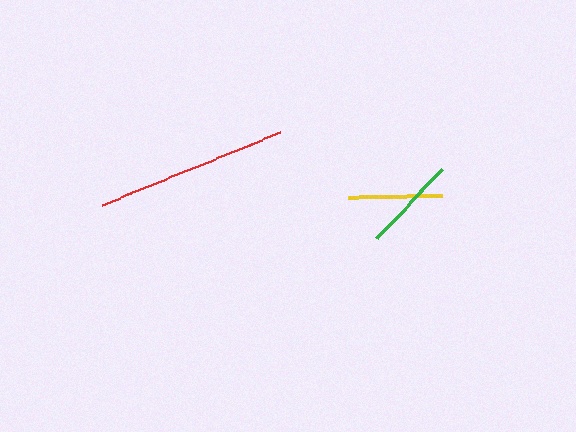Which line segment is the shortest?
The yellow line is the shortest at approximately 94 pixels.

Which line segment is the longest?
The red line is the longest at approximately 193 pixels.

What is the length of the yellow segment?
The yellow segment is approximately 94 pixels long.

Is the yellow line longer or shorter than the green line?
The green line is longer than the yellow line.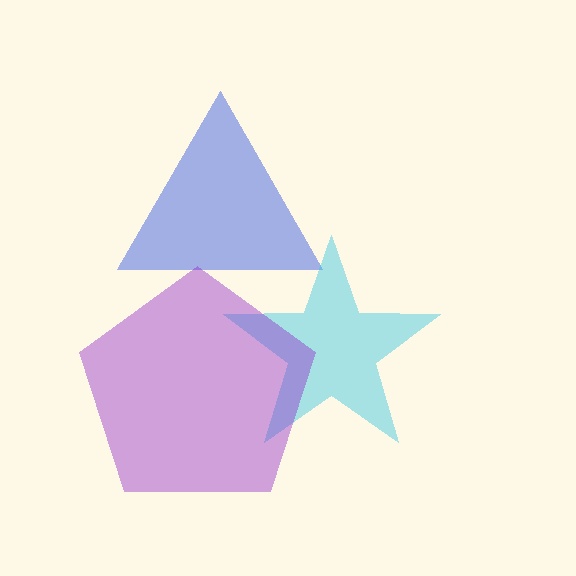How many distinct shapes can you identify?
There are 3 distinct shapes: a blue triangle, a cyan star, a purple pentagon.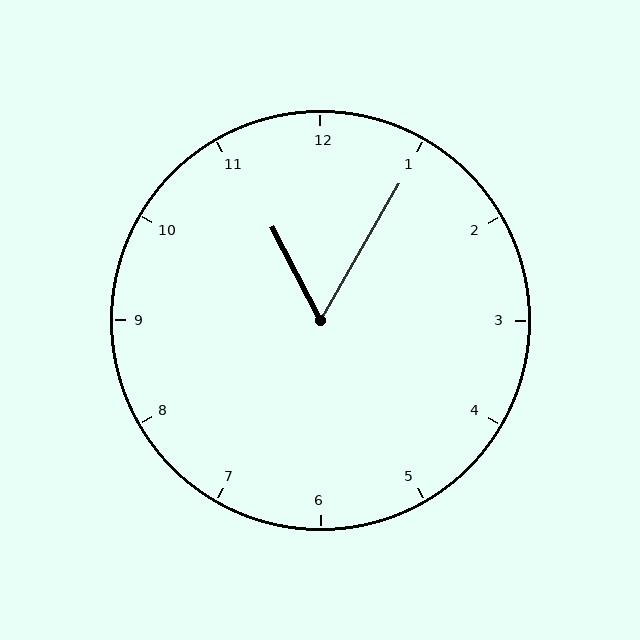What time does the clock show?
11:05.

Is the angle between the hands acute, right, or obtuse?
It is acute.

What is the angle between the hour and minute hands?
Approximately 58 degrees.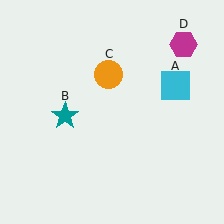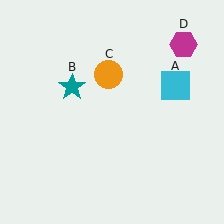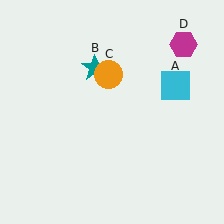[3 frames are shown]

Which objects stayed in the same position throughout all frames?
Cyan square (object A) and orange circle (object C) and magenta hexagon (object D) remained stationary.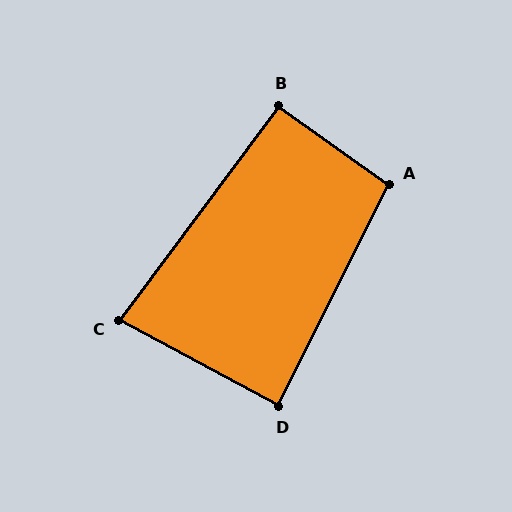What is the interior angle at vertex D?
Approximately 89 degrees (approximately right).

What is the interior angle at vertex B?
Approximately 91 degrees (approximately right).